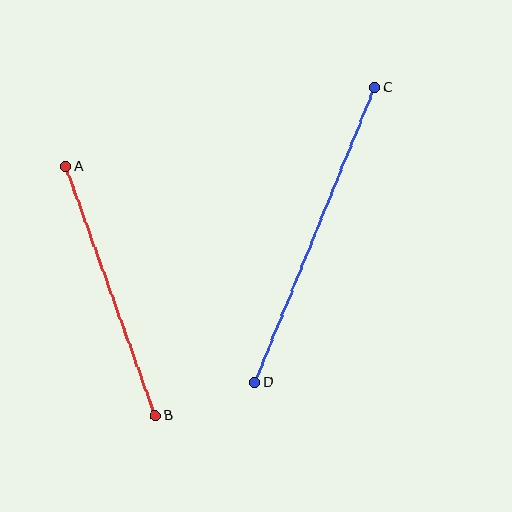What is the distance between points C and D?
The distance is approximately 318 pixels.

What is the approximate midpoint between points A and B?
The midpoint is at approximately (110, 291) pixels.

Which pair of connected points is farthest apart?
Points C and D are farthest apart.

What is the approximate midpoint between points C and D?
The midpoint is at approximately (315, 235) pixels.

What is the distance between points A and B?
The distance is approximately 265 pixels.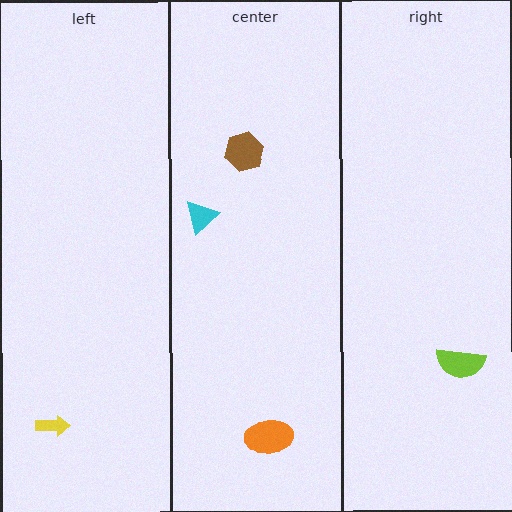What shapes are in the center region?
The brown hexagon, the orange ellipse, the cyan triangle.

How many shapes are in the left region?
1.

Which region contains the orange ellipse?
The center region.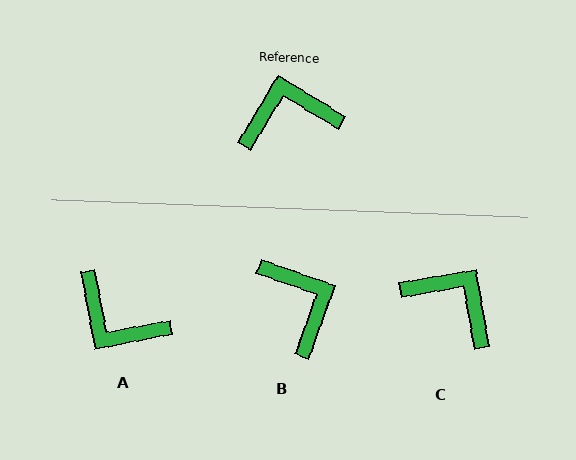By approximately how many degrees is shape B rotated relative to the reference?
Approximately 78 degrees clockwise.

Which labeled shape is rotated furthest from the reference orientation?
A, about 132 degrees away.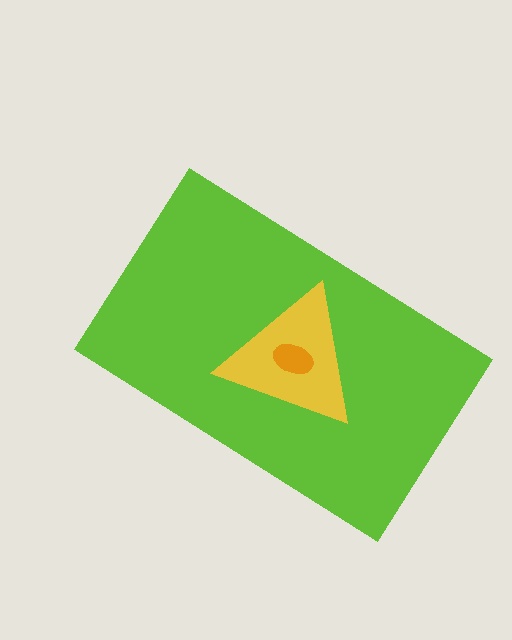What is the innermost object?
The orange ellipse.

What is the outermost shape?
The lime rectangle.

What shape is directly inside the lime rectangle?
The yellow triangle.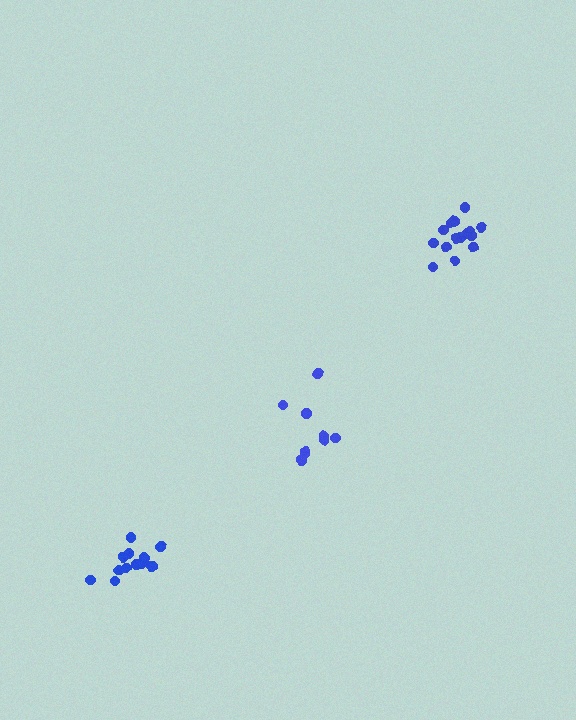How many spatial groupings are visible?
There are 3 spatial groupings.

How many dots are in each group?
Group 1: 9 dots, Group 2: 13 dots, Group 3: 15 dots (37 total).